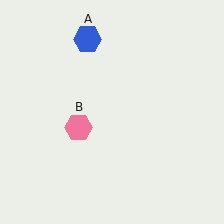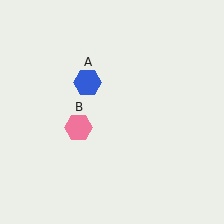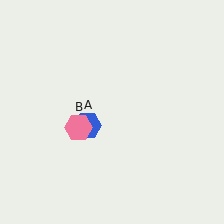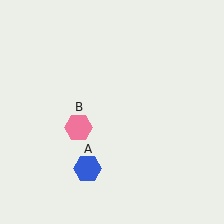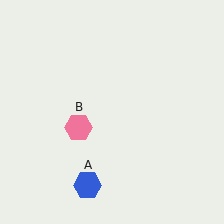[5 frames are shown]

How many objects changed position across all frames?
1 object changed position: blue hexagon (object A).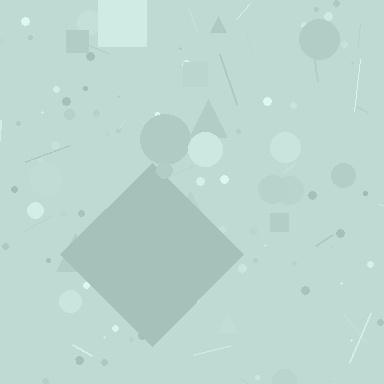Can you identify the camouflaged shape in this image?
The camouflaged shape is a diamond.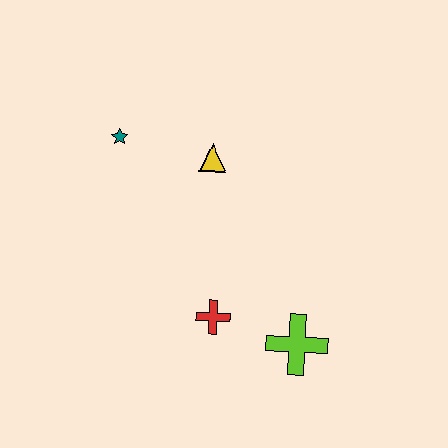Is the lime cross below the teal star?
Yes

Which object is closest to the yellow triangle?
The teal star is closest to the yellow triangle.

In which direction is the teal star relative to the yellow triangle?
The teal star is to the left of the yellow triangle.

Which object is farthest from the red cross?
The teal star is farthest from the red cross.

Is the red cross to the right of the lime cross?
No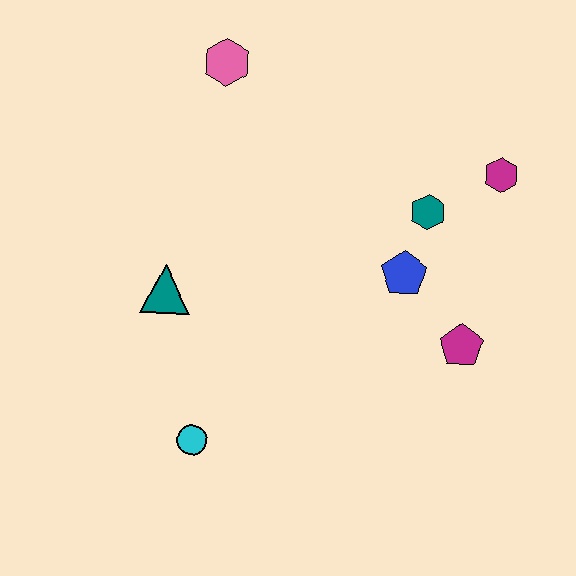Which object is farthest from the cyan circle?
The magenta hexagon is farthest from the cyan circle.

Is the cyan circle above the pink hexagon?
No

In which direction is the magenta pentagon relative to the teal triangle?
The magenta pentagon is to the right of the teal triangle.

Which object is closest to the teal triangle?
The cyan circle is closest to the teal triangle.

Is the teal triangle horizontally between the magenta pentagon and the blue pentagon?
No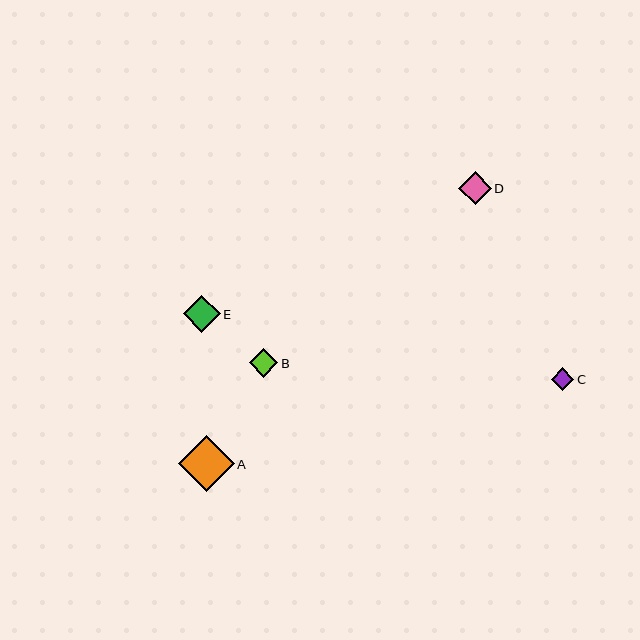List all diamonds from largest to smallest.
From largest to smallest: A, E, D, B, C.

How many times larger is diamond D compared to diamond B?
Diamond D is approximately 1.1 times the size of diamond B.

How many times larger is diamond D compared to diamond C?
Diamond D is approximately 1.4 times the size of diamond C.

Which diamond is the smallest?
Diamond C is the smallest with a size of approximately 23 pixels.